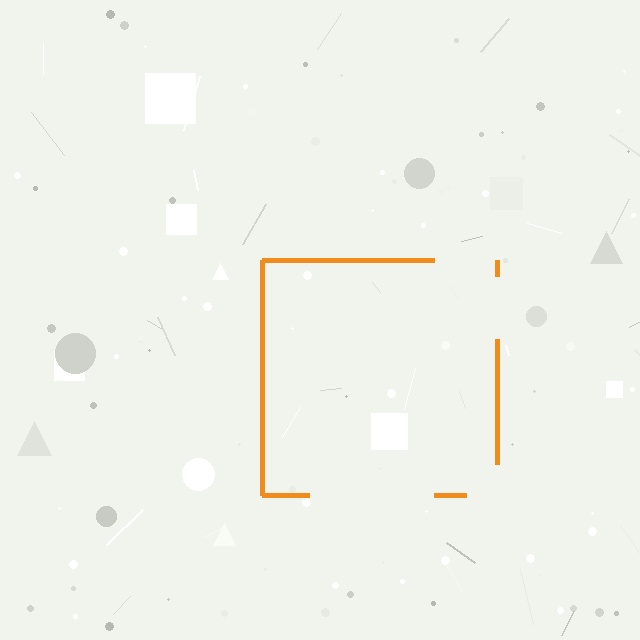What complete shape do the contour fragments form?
The contour fragments form a square.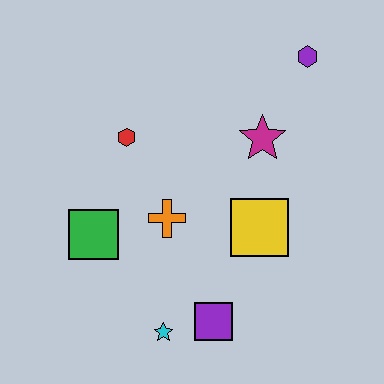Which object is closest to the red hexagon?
The orange cross is closest to the red hexagon.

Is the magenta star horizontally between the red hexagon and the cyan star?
No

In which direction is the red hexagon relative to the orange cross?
The red hexagon is above the orange cross.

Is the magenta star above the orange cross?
Yes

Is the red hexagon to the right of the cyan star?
No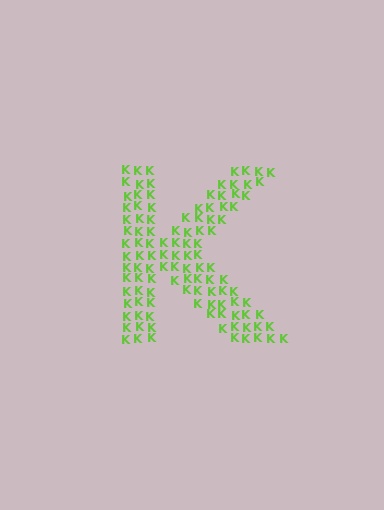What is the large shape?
The large shape is the letter K.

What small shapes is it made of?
It is made of small letter K's.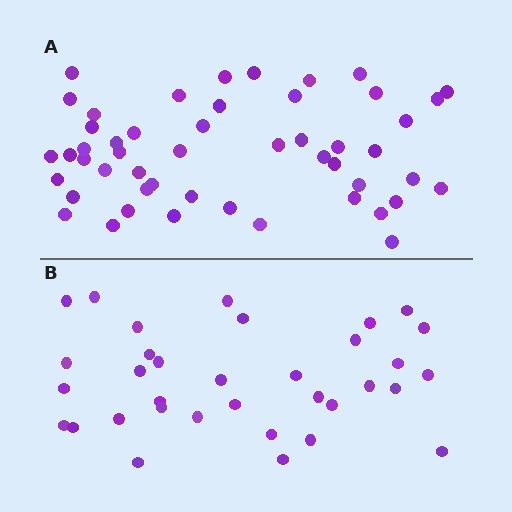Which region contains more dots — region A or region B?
Region A (the top region) has more dots.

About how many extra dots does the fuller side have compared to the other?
Region A has approximately 15 more dots than region B.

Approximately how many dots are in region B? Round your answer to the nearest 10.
About 30 dots. (The exact count is 34, which rounds to 30.)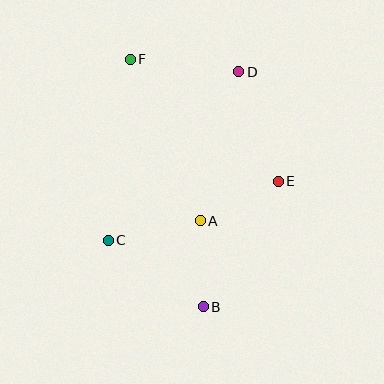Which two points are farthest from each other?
Points B and F are farthest from each other.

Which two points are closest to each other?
Points A and B are closest to each other.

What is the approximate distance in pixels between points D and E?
The distance between D and E is approximately 116 pixels.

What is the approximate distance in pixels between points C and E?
The distance between C and E is approximately 180 pixels.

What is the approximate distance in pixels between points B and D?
The distance between B and D is approximately 238 pixels.